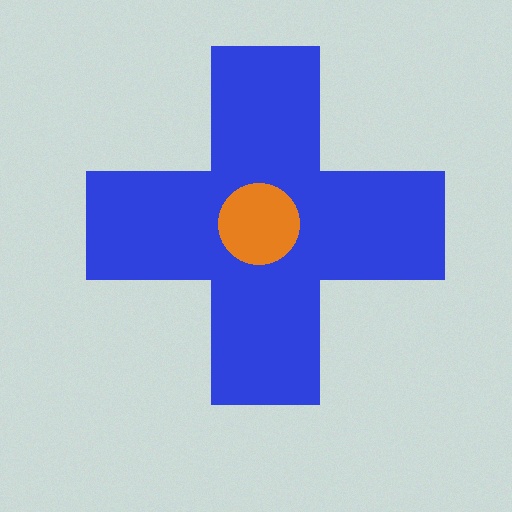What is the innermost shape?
The orange circle.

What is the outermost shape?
The blue cross.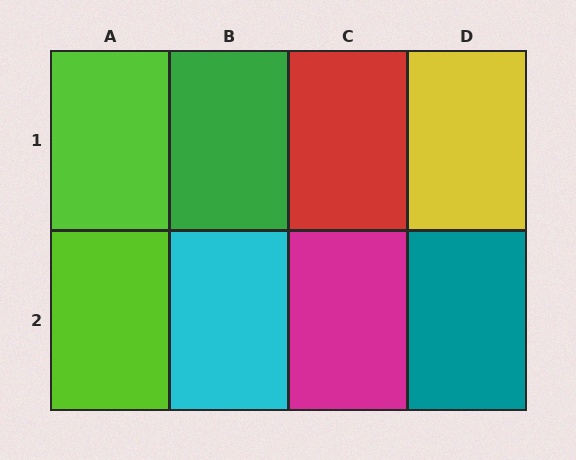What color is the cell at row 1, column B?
Green.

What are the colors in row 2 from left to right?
Lime, cyan, magenta, teal.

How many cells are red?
1 cell is red.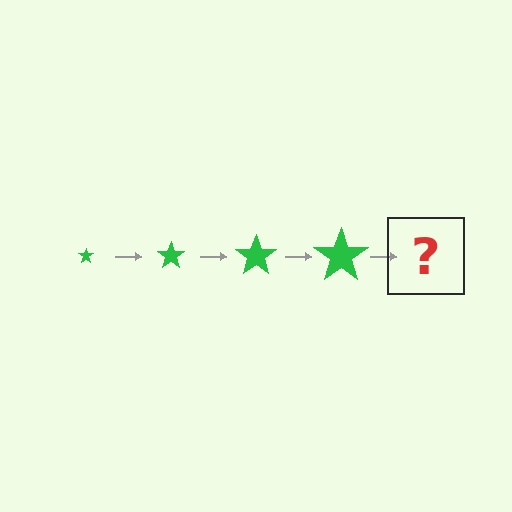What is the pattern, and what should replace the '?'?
The pattern is that the star gets progressively larger each step. The '?' should be a green star, larger than the previous one.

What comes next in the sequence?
The next element should be a green star, larger than the previous one.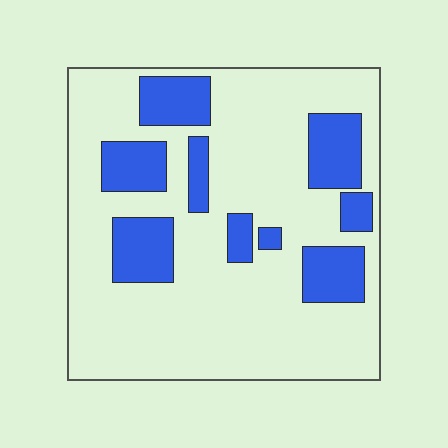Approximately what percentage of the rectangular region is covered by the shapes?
Approximately 25%.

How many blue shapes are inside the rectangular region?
9.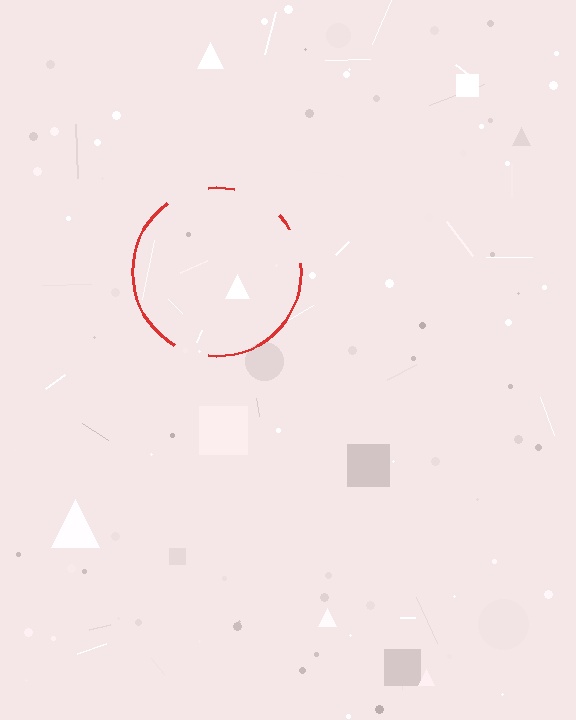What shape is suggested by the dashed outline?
The dashed outline suggests a circle.